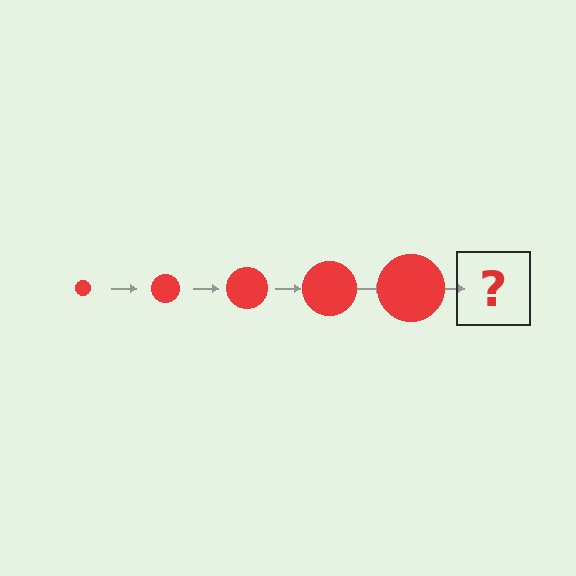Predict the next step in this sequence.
The next step is a red circle, larger than the previous one.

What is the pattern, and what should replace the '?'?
The pattern is that the circle gets progressively larger each step. The '?' should be a red circle, larger than the previous one.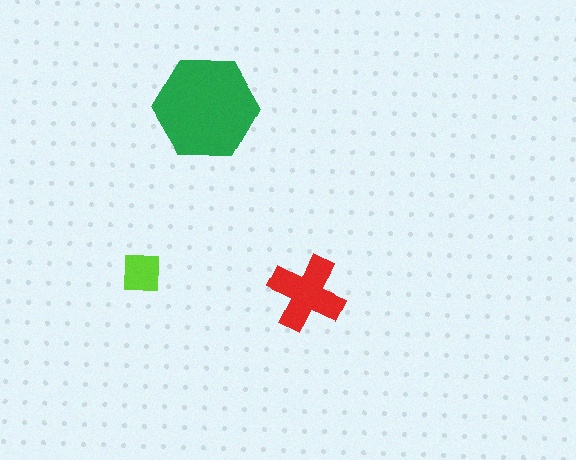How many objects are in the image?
There are 3 objects in the image.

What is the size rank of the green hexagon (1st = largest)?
1st.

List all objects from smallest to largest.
The lime square, the red cross, the green hexagon.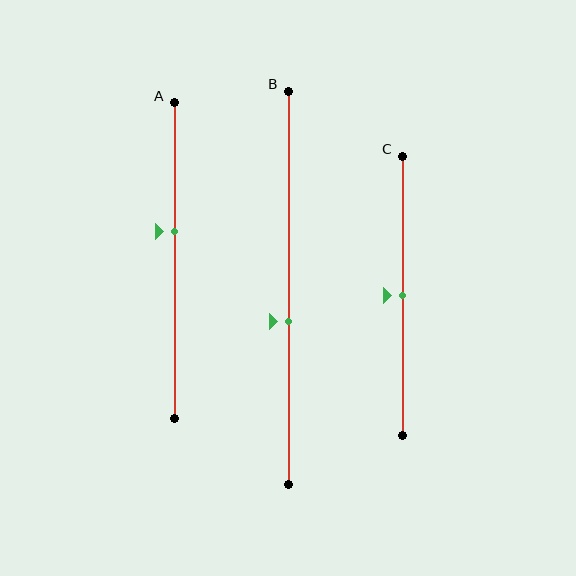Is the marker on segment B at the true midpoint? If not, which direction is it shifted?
No, the marker on segment B is shifted downward by about 9% of the segment length.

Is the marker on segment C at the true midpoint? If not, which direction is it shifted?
Yes, the marker on segment C is at the true midpoint.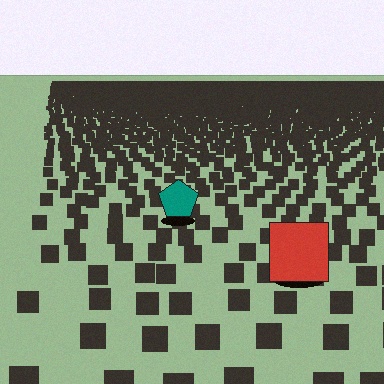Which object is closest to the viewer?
The red square is closest. The texture marks near it are larger and more spread out.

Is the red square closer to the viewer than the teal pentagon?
Yes. The red square is closer — you can tell from the texture gradient: the ground texture is coarser near it.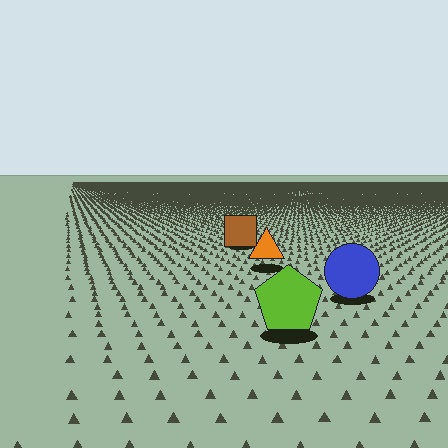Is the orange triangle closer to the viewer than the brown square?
Yes. The orange triangle is closer — you can tell from the texture gradient: the ground texture is coarser near it.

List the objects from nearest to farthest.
From nearest to farthest: the lime pentagon, the blue circle, the orange triangle, the brown square.